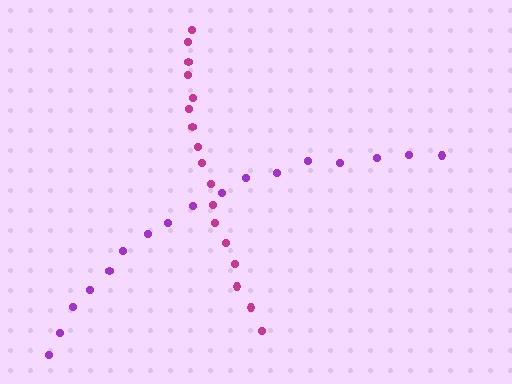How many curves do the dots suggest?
There are 2 distinct paths.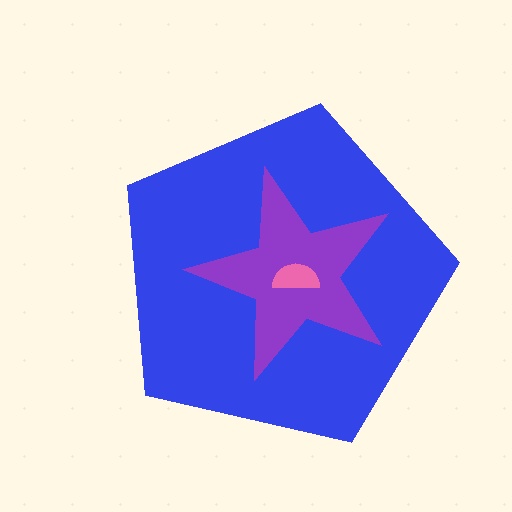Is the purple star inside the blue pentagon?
Yes.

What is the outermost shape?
The blue pentagon.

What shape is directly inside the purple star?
The pink semicircle.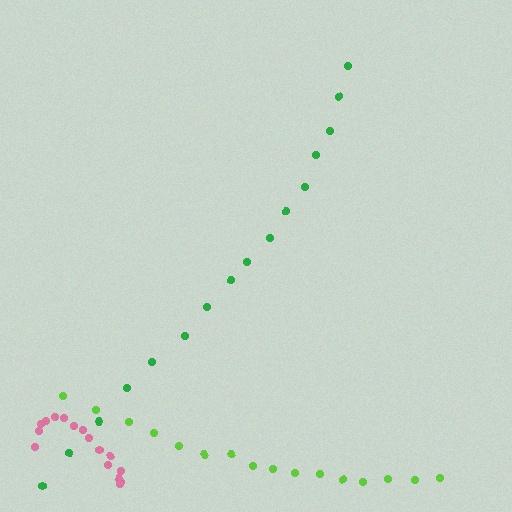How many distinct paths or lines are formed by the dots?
There are 3 distinct paths.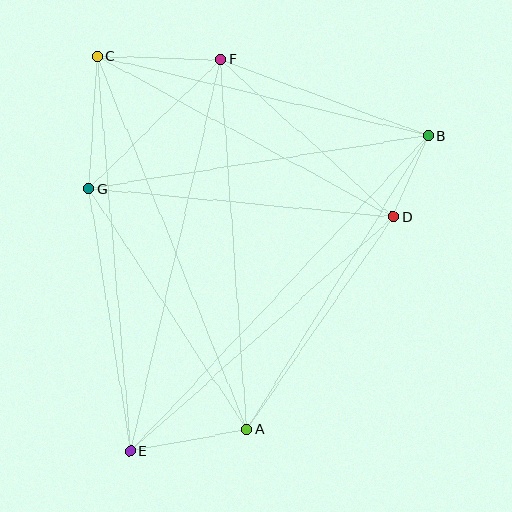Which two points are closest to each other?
Points B and D are closest to each other.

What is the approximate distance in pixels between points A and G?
The distance between A and G is approximately 288 pixels.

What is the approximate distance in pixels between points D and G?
The distance between D and G is approximately 305 pixels.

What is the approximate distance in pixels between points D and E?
The distance between D and E is approximately 352 pixels.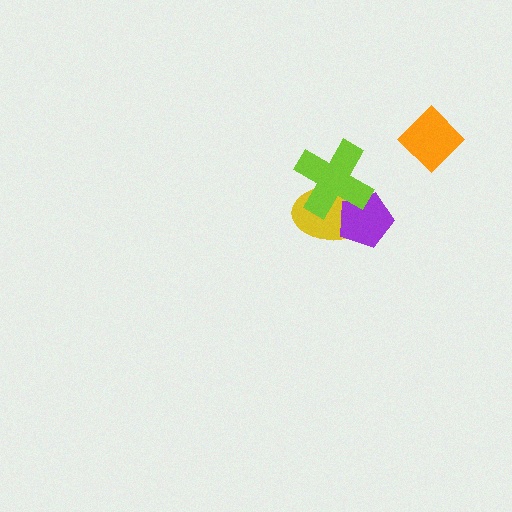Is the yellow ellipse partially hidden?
Yes, it is partially covered by another shape.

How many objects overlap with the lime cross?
2 objects overlap with the lime cross.